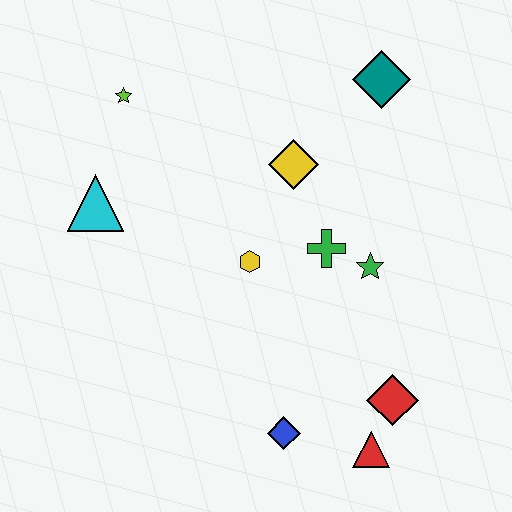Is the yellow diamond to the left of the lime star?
No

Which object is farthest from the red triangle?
The lime star is farthest from the red triangle.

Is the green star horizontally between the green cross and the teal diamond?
Yes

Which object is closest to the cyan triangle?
The lime star is closest to the cyan triangle.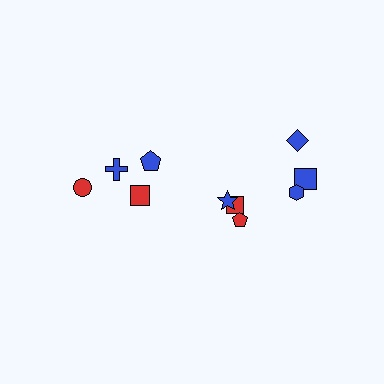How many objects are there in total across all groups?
There are 10 objects.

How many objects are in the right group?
There are 6 objects.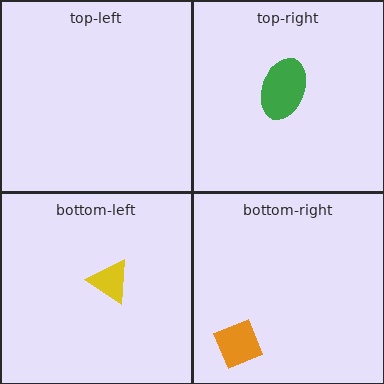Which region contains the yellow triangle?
The bottom-left region.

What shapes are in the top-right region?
The green ellipse.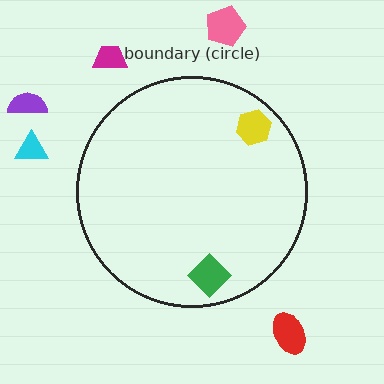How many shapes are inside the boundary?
2 inside, 5 outside.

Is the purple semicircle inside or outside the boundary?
Outside.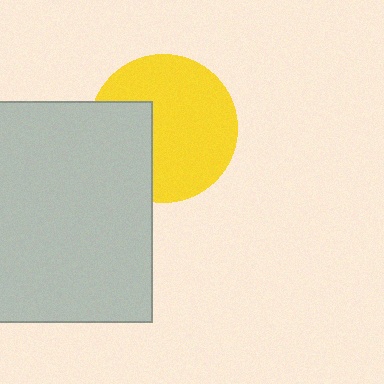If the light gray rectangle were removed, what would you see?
You would see the complete yellow circle.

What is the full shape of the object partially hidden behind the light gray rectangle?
The partially hidden object is a yellow circle.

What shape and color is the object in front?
The object in front is a light gray rectangle.